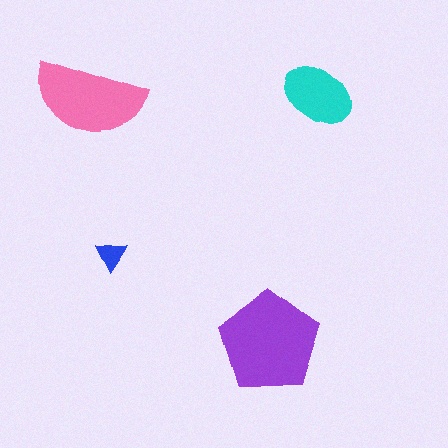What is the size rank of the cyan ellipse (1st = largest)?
3rd.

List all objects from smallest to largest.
The blue triangle, the cyan ellipse, the pink semicircle, the purple pentagon.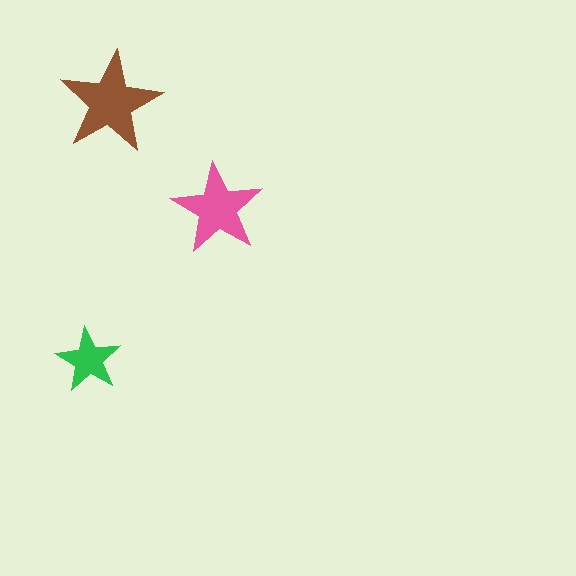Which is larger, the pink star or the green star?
The pink one.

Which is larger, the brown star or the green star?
The brown one.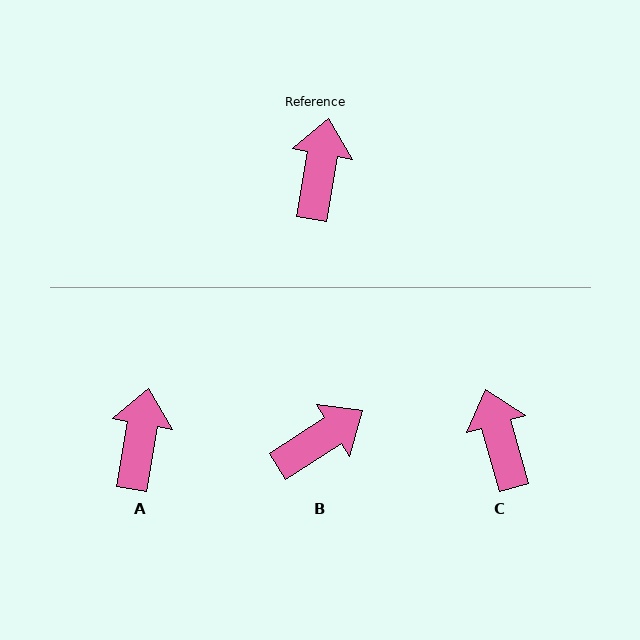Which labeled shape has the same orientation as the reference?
A.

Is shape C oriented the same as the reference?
No, it is off by about 26 degrees.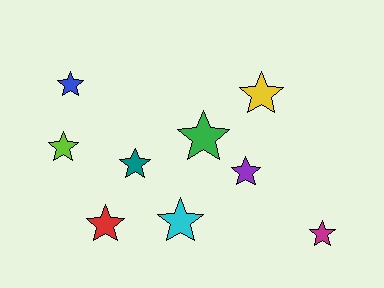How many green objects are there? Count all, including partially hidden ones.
There is 1 green object.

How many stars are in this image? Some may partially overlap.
There are 9 stars.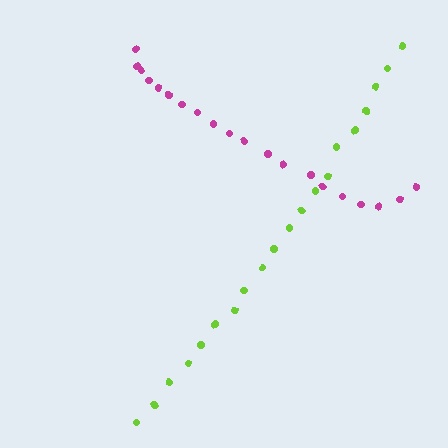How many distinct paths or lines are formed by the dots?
There are 2 distinct paths.